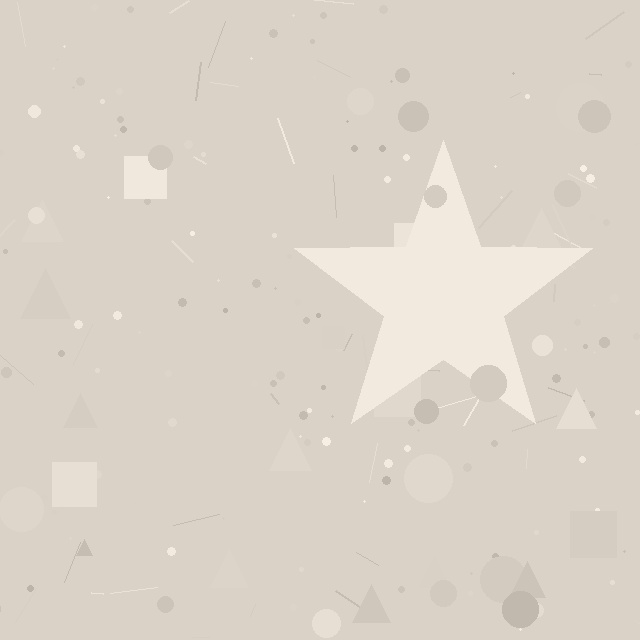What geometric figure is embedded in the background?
A star is embedded in the background.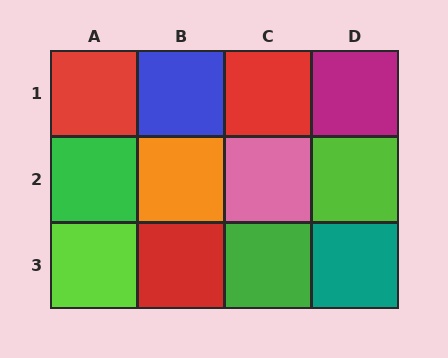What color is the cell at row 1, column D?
Magenta.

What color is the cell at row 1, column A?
Red.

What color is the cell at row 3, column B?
Red.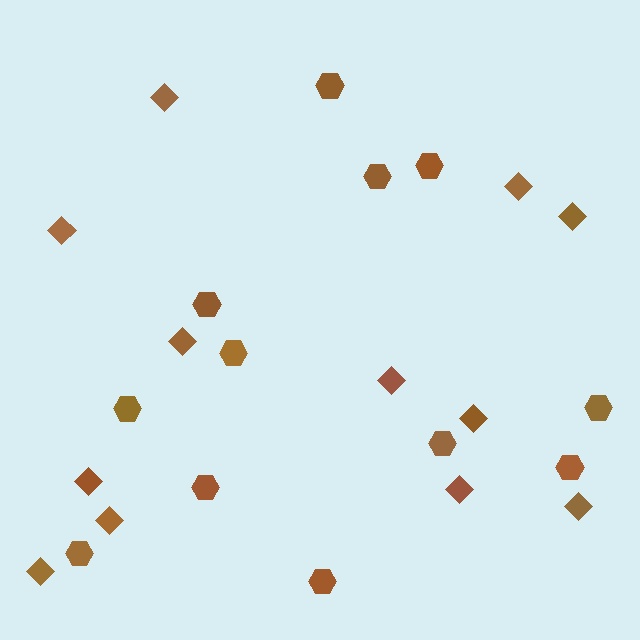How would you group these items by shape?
There are 2 groups: one group of hexagons (12) and one group of diamonds (12).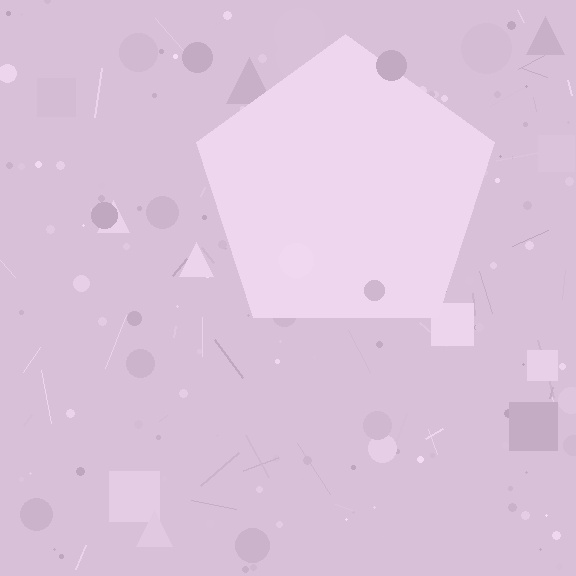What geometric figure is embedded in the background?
A pentagon is embedded in the background.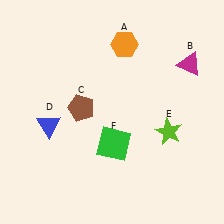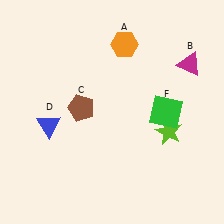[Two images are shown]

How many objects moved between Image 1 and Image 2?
1 object moved between the two images.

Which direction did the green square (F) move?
The green square (F) moved right.